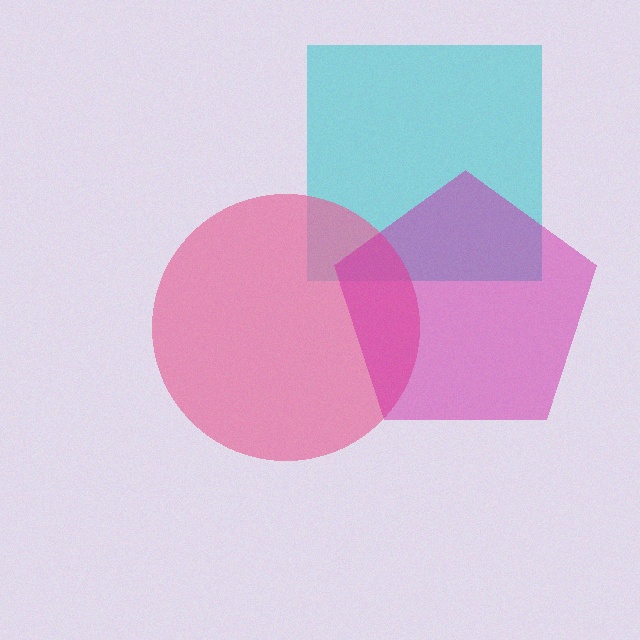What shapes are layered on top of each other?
The layered shapes are: a cyan square, a pink circle, a magenta pentagon.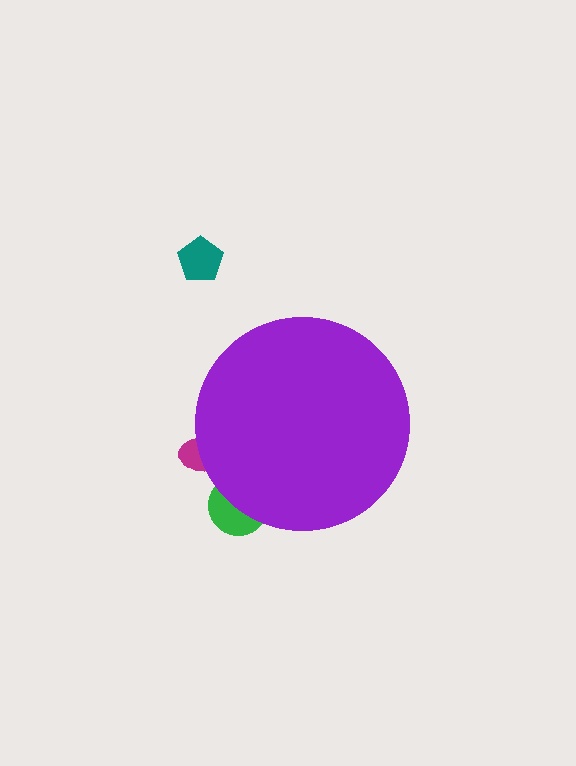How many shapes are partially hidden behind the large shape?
2 shapes are partially hidden.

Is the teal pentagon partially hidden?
No, the teal pentagon is fully visible.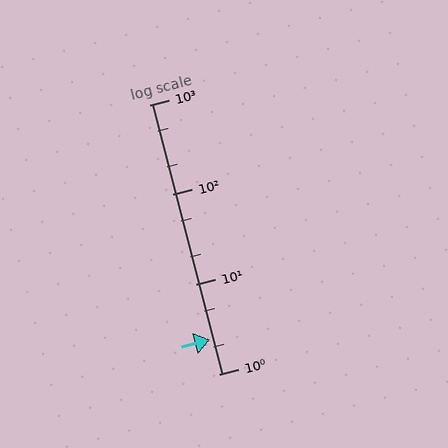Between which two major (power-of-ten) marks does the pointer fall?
The pointer is between 1 and 10.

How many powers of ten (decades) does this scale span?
The scale spans 3 decades, from 1 to 1000.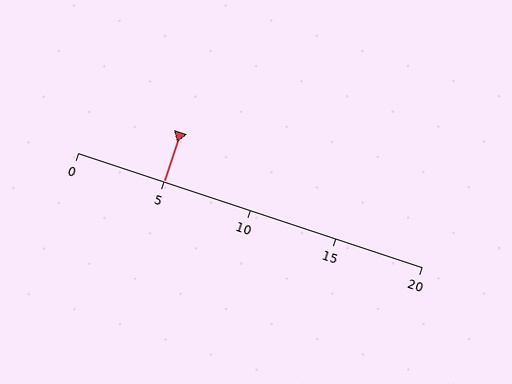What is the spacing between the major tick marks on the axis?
The major ticks are spaced 5 apart.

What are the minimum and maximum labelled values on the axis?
The axis runs from 0 to 20.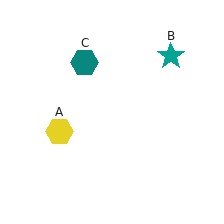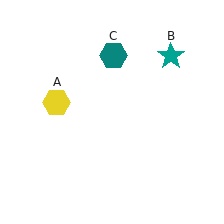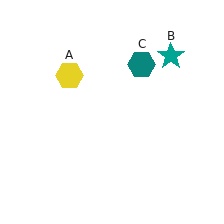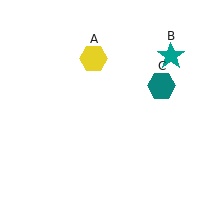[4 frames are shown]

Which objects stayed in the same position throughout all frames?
Teal star (object B) remained stationary.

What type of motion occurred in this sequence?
The yellow hexagon (object A), teal hexagon (object C) rotated clockwise around the center of the scene.